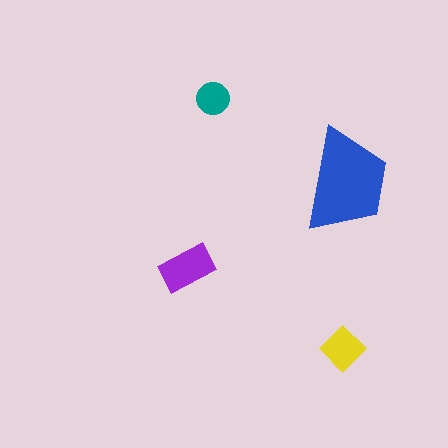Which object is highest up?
The teal circle is topmost.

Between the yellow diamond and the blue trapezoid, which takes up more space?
The blue trapezoid.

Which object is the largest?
The blue trapezoid.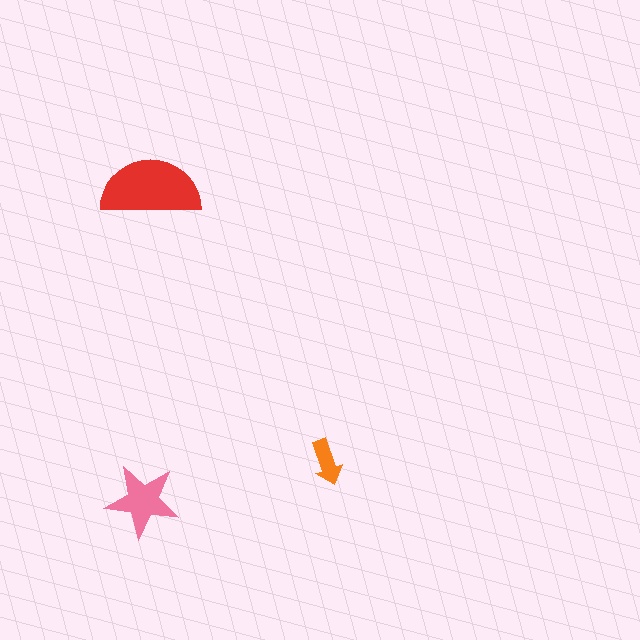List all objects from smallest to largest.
The orange arrow, the pink star, the red semicircle.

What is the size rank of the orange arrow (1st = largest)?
3rd.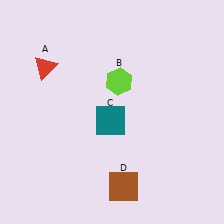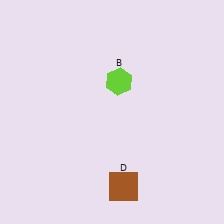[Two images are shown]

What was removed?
The red triangle (A), the teal square (C) were removed in Image 2.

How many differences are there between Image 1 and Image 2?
There are 2 differences between the two images.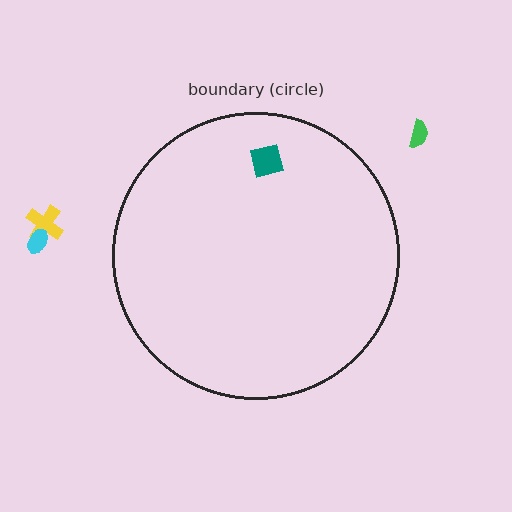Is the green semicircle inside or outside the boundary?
Outside.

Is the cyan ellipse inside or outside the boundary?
Outside.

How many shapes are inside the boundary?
1 inside, 3 outside.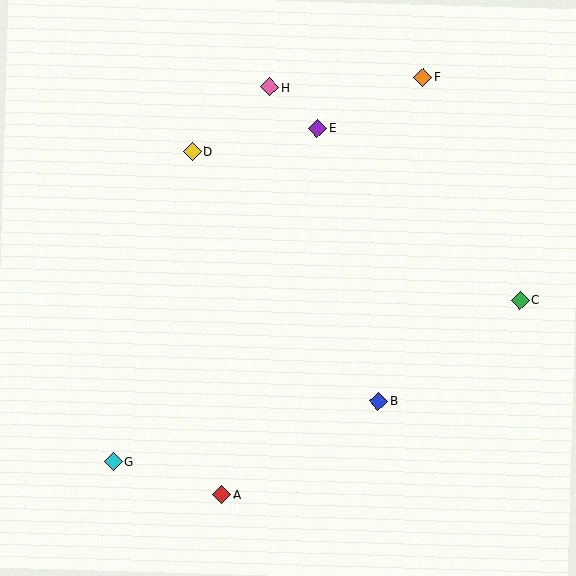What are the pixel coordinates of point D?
Point D is at (192, 151).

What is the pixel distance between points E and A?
The distance between E and A is 378 pixels.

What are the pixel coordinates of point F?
Point F is at (423, 77).